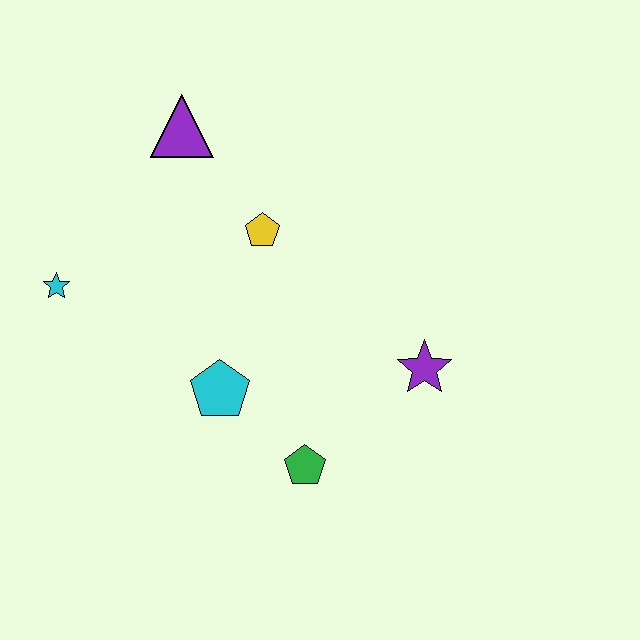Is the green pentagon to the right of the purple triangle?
Yes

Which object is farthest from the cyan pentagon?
The purple triangle is farthest from the cyan pentagon.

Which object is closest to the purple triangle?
The yellow pentagon is closest to the purple triangle.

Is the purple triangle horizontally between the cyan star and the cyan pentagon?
Yes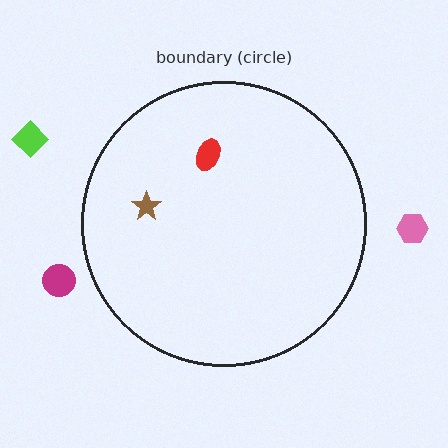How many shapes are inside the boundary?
2 inside, 3 outside.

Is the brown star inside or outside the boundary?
Inside.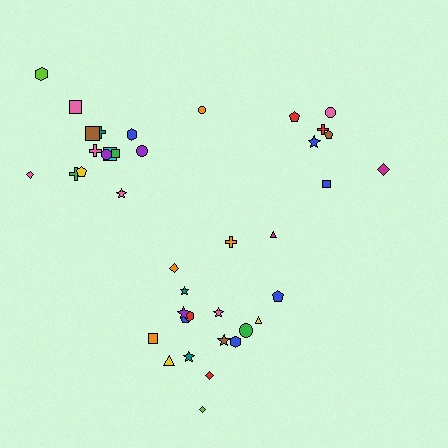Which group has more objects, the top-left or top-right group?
The top-left group.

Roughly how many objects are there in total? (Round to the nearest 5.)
Roughly 40 objects in total.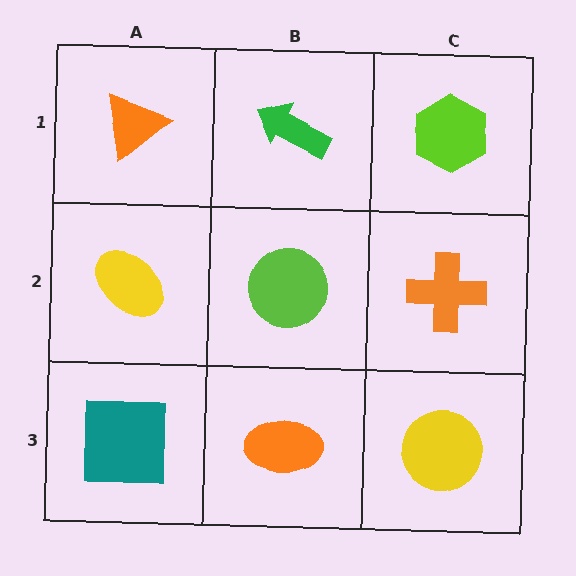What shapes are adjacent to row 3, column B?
A lime circle (row 2, column B), a teal square (row 3, column A), a yellow circle (row 3, column C).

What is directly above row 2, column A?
An orange triangle.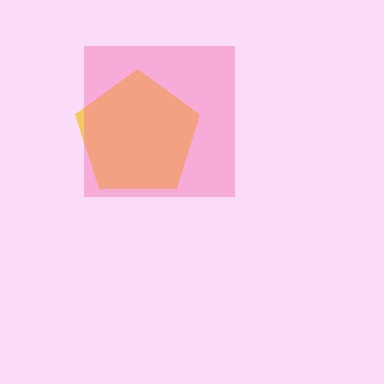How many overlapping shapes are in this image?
There are 2 overlapping shapes in the image.